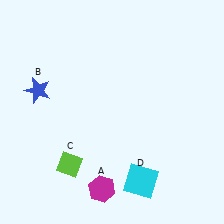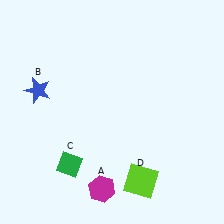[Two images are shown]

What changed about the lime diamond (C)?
In Image 1, C is lime. In Image 2, it changed to green.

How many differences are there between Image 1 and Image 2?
There are 2 differences between the two images.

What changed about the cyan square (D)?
In Image 1, D is cyan. In Image 2, it changed to lime.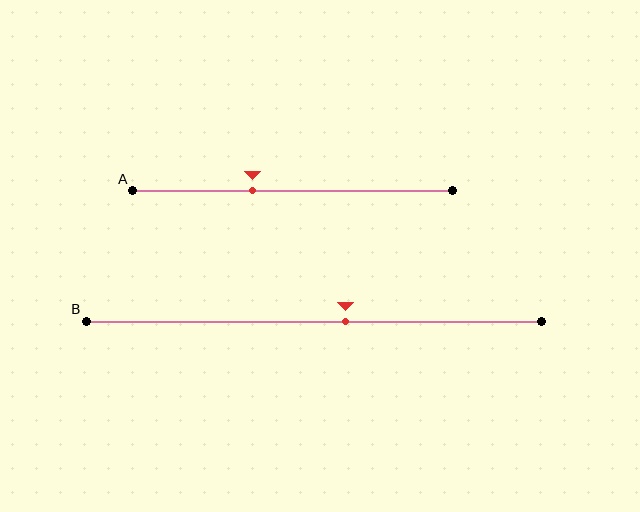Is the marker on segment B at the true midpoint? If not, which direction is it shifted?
No, the marker on segment B is shifted to the right by about 7% of the segment length.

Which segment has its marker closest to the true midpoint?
Segment B has its marker closest to the true midpoint.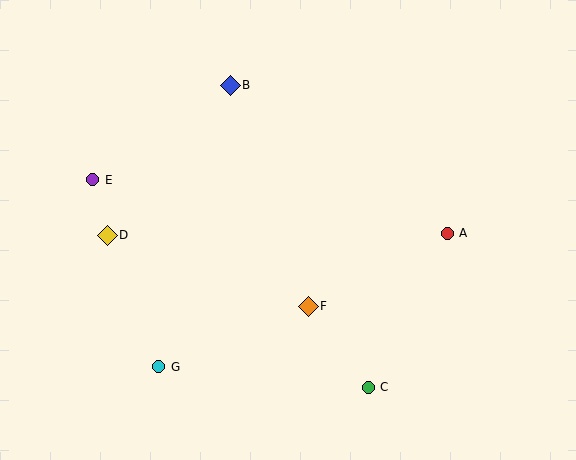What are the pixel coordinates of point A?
Point A is at (447, 233).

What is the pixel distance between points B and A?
The distance between B and A is 263 pixels.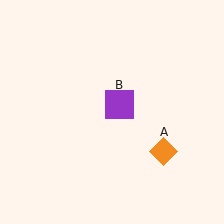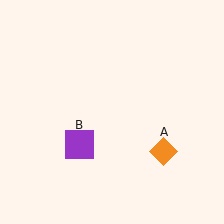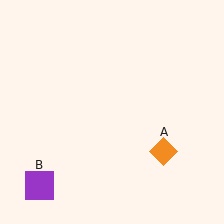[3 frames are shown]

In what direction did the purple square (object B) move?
The purple square (object B) moved down and to the left.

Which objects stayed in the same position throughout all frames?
Orange diamond (object A) remained stationary.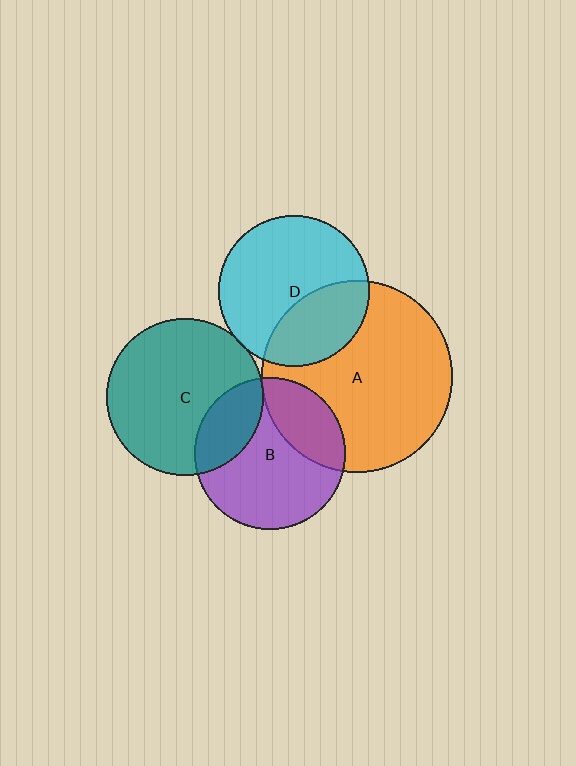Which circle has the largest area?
Circle A (orange).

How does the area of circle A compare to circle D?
Approximately 1.6 times.